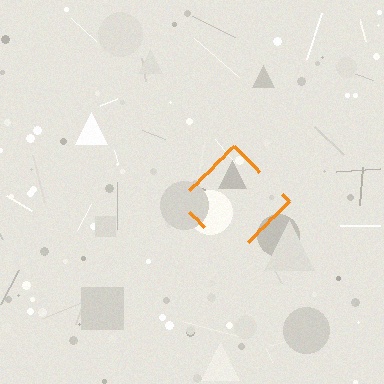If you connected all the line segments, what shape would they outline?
They would outline a diamond.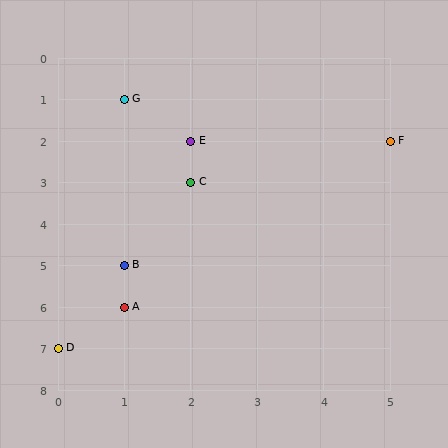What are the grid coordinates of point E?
Point E is at grid coordinates (2, 2).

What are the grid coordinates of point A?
Point A is at grid coordinates (1, 6).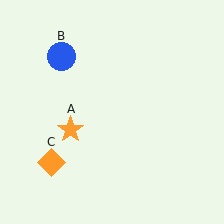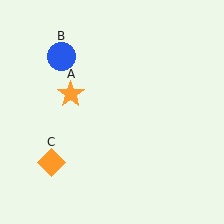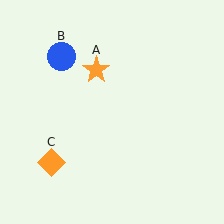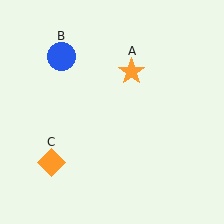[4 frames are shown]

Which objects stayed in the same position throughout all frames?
Blue circle (object B) and orange diamond (object C) remained stationary.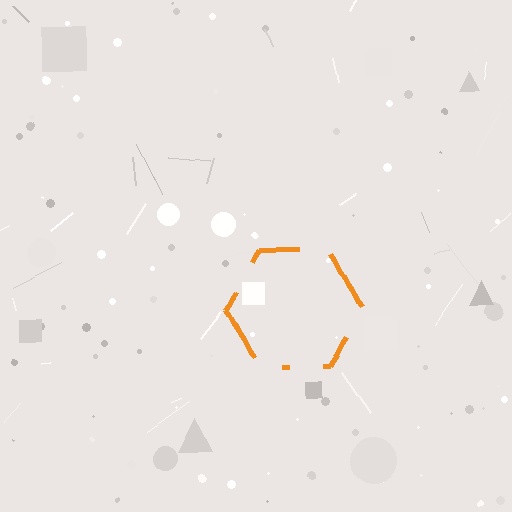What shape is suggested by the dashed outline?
The dashed outline suggests a hexagon.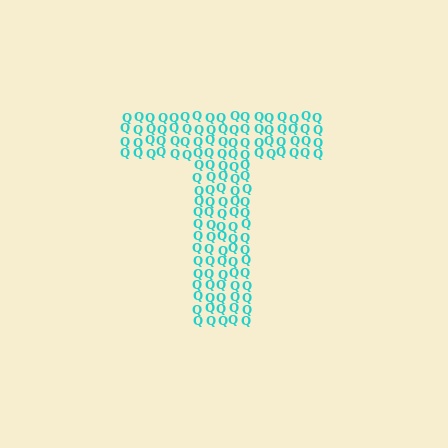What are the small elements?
The small elements are letter Q's.